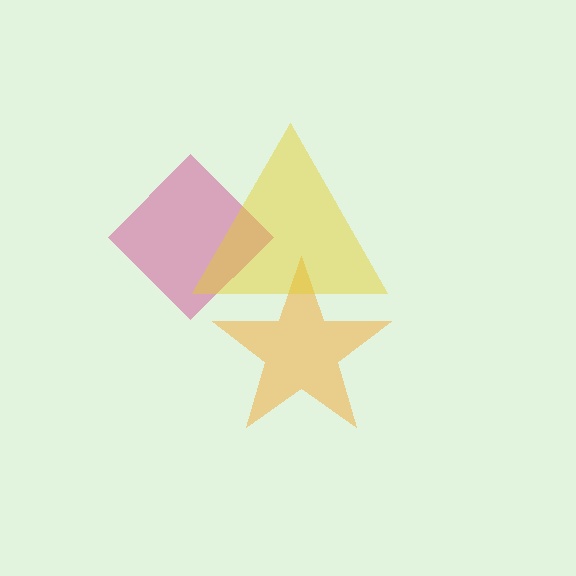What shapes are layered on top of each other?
The layered shapes are: a magenta diamond, an orange star, a yellow triangle.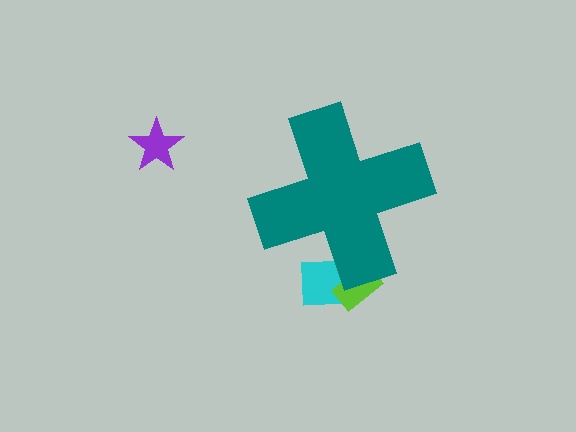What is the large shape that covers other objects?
A teal cross.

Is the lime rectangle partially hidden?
Yes, the lime rectangle is partially hidden behind the teal cross.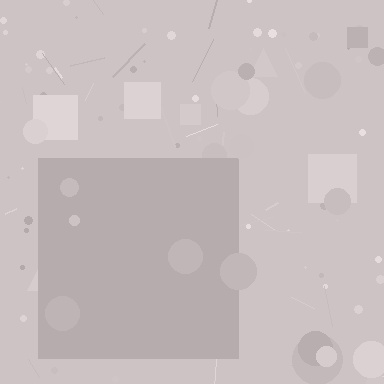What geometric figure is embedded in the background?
A square is embedded in the background.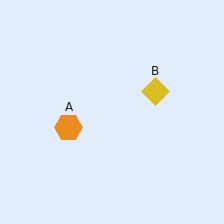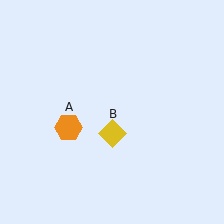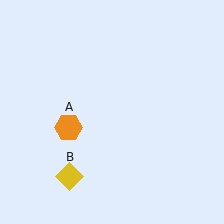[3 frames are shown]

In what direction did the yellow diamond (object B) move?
The yellow diamond (object B) moved down and to the left.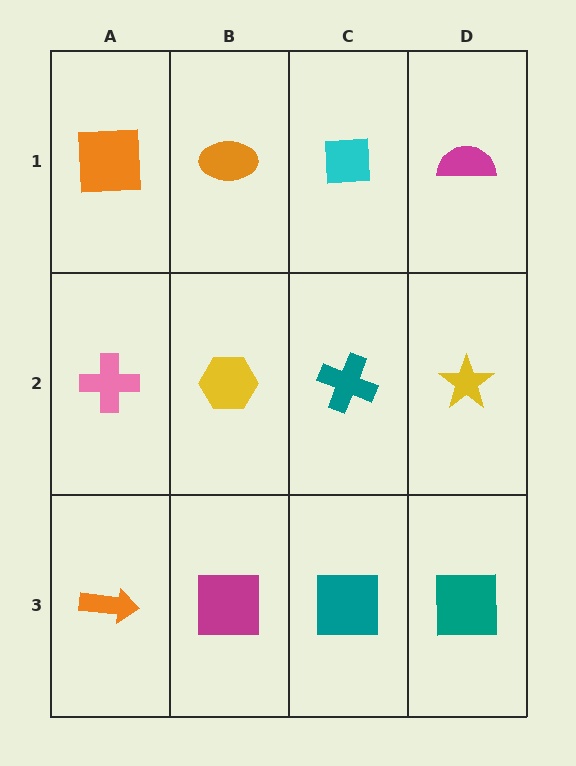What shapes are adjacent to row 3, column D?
A yellow star (row 2, column D), a teal square (row 3, column C).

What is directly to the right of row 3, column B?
A teal square.